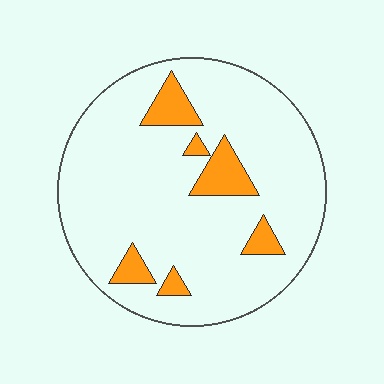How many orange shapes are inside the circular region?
6.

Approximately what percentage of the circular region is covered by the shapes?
Approximately 10%.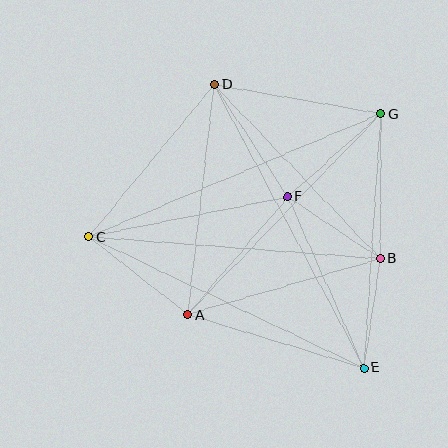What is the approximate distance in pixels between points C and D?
The distance between C and D is approximately 197 pixels.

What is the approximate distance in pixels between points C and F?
The distance between C and F is approximately 203 pixels.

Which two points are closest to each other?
Points B and E are closest to each other.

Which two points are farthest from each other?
Points D and E are farthest from each other.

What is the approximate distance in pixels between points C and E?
The distance between C and E is approximately 304 pixels.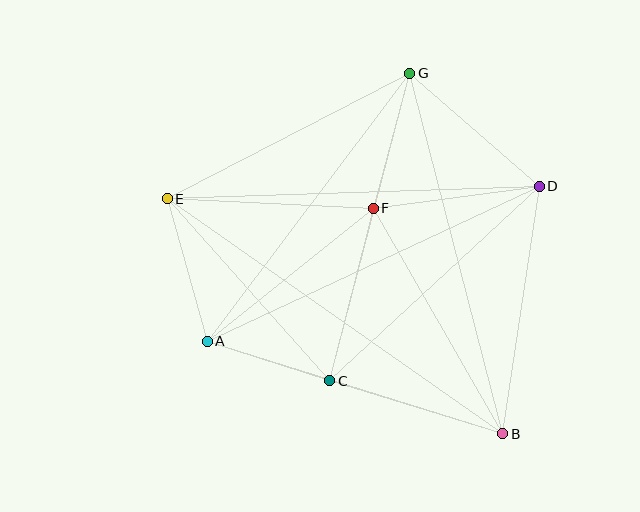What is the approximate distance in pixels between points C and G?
The distance between C and G is approximately 318 pixels.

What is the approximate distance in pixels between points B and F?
The distance between B and F is approximately 260 pixels.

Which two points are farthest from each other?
Points B and E are farthest from each other.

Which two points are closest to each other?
Points A and C are closest to each other.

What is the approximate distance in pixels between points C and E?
The distance between C and E is approximately 244 pixels.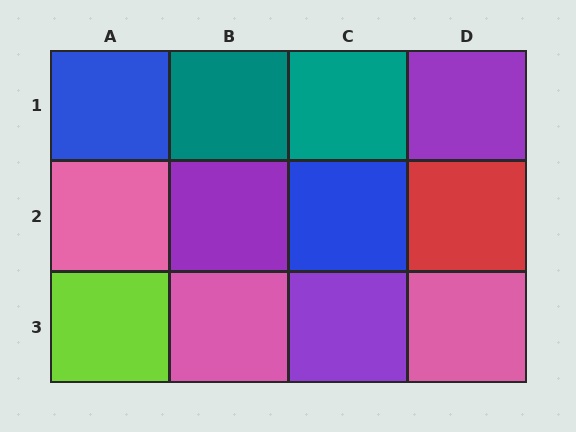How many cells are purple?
3 cells are purple.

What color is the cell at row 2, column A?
Pink.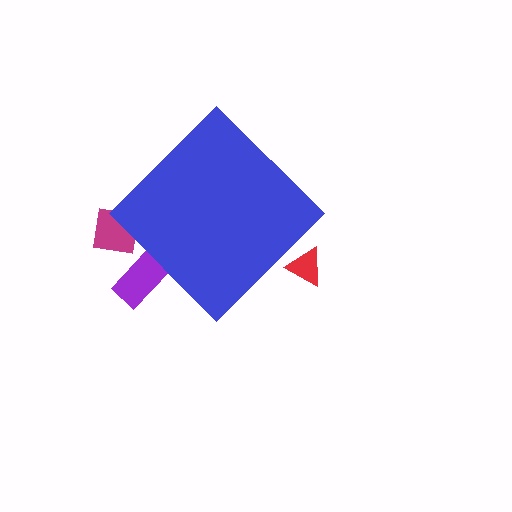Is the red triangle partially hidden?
Yes, the red triangle is partially hidden behind the blue diamond.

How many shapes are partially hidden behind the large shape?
3 shapes are partially hidden.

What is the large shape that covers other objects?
A blue diamond.